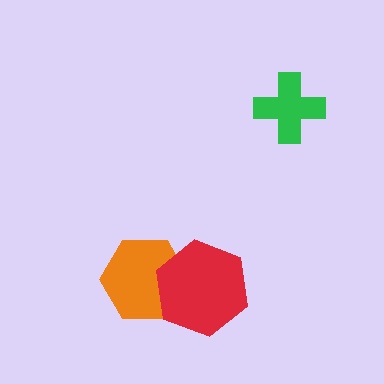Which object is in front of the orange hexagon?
The red hexagon is in front of the orange hexagon.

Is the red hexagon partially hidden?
No, no other shape covers it.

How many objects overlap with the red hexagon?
1 object overlaps with the red hexagon.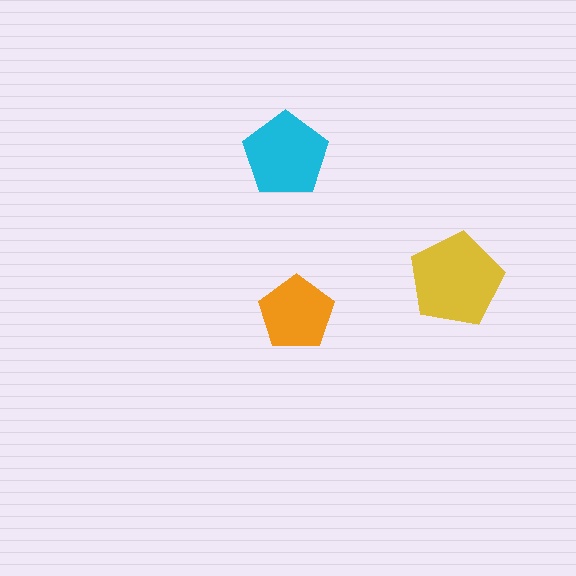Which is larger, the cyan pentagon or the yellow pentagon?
The yellow one.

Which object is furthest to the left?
The cyan pentagon is leftmost.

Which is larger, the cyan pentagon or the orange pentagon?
The cyan one.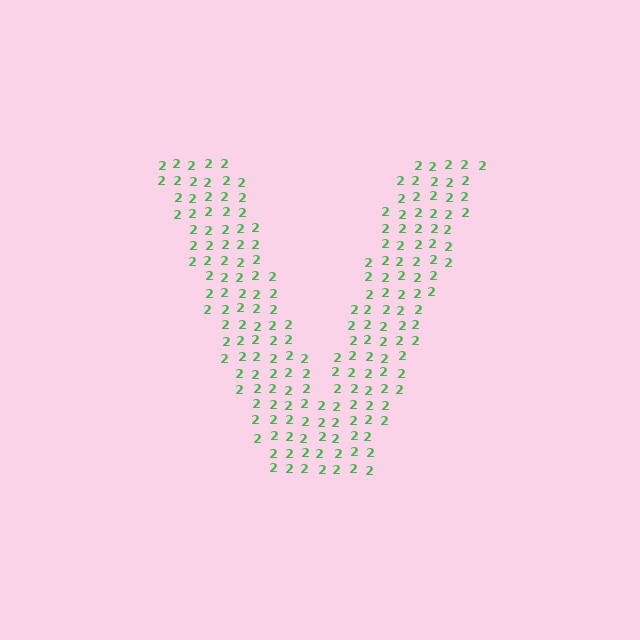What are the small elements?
The small elements are digit 2's.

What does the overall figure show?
The overall figure shows the letter V.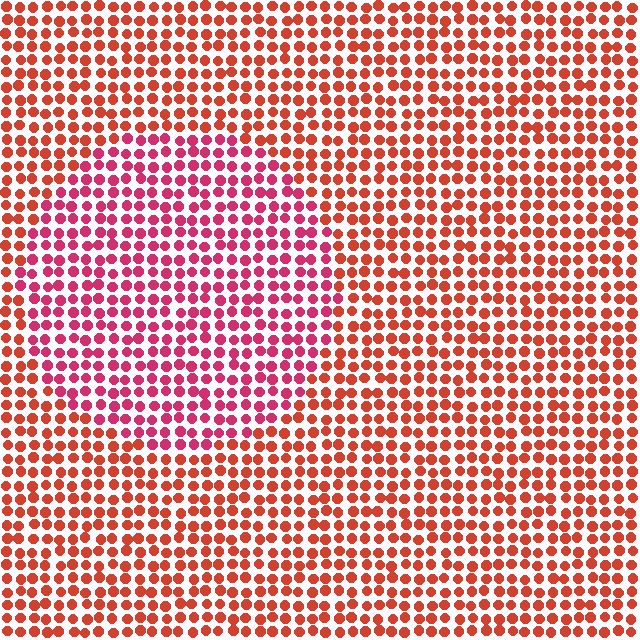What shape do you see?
I see a circle.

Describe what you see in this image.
The image is filled with small red elements in a uniform arrangement. A circle-shaped region is visible where the elements are tinted to a slightly different hue, forming a subtle color boundary.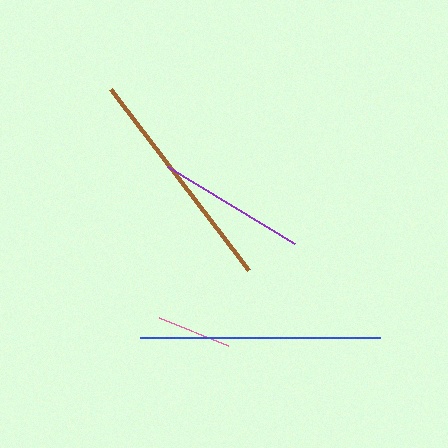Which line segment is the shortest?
The pink line is the shortest at approximately 74 pixels.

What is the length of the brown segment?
The brown segment is approximately 228 pixels long.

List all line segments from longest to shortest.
From longest to shortest: blue, brown, purple, pink.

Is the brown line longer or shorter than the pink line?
The brown line is longer than the pink line.